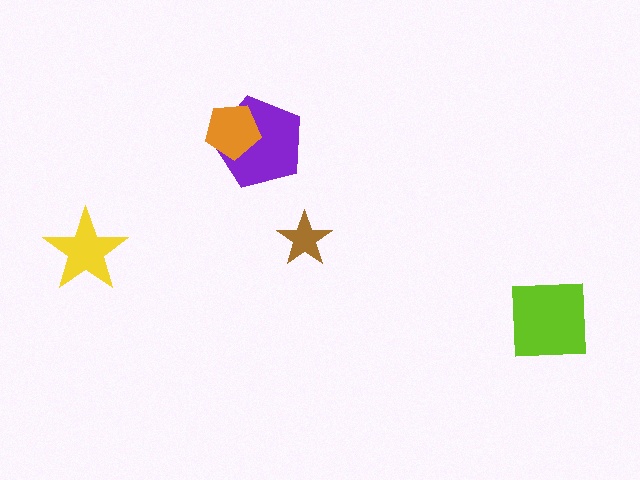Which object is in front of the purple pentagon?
The orange pentagon is in front of the purple pentagon.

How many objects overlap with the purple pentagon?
1 object overlaps with the purple pentagon.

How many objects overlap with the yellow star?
0 objects overlap with the yellow star.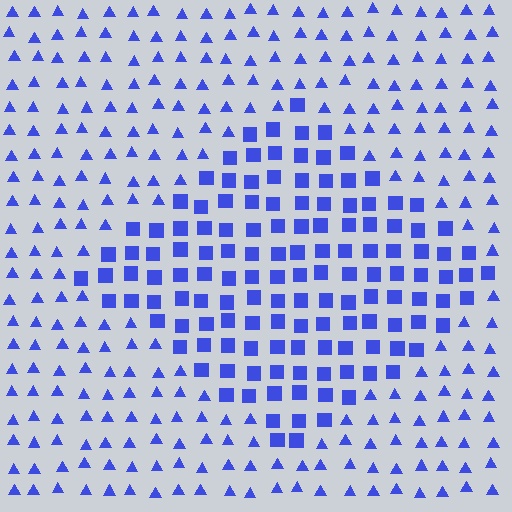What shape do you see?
I see a diamond.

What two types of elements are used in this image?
The image uses squares inside the diamond region and triangles outside it.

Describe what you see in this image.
The image is filled with small blue elements arranged in a uniform grid. A diamond-shaped region contains squares, while the surrounding area contains triangles. The boundary is defined purely by the change in element shape.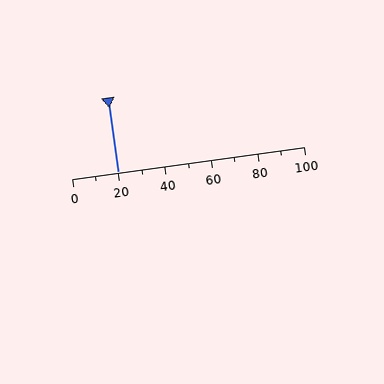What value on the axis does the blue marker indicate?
The marker indicates approximately 20.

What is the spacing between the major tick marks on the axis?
The major ticks are spaced 20 apart.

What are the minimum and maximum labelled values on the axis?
The axis runs from 0 to 100.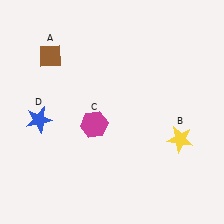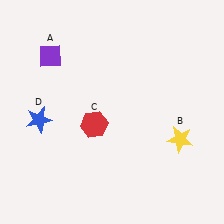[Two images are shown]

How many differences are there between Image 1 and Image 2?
There are 2 differences between the two images.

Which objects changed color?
A changed from brown to purple. C changed from magenta to red.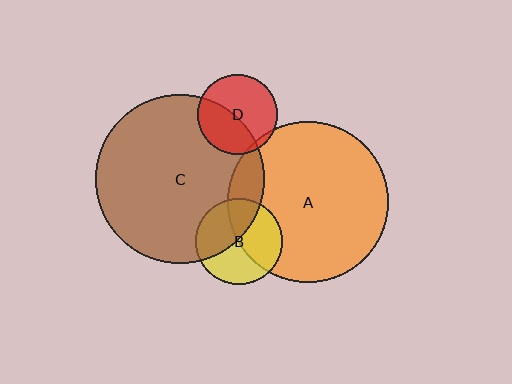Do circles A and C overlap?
Yes.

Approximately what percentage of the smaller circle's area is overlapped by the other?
Approximately 10%.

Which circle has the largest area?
Circle C (brown).